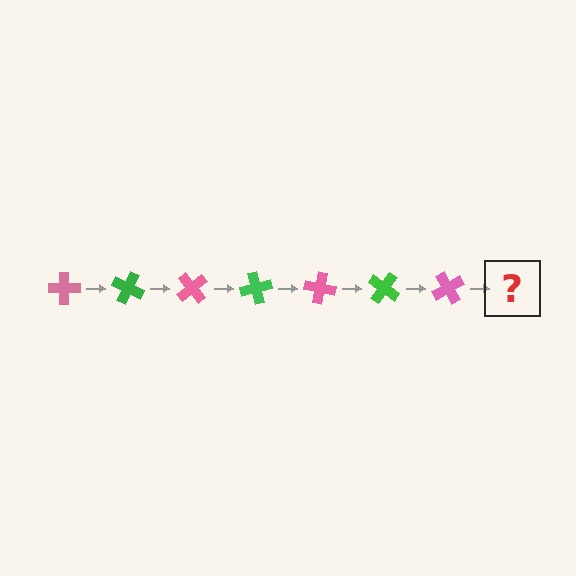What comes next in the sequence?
The next element should be a green cross, rotated 175 degrees from the start.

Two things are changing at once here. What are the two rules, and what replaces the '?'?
The two rules are that it rotates 25 degrees each step and the color cycles through pink and green. The '?' should be a green cross, rotated 175 degrees from the start.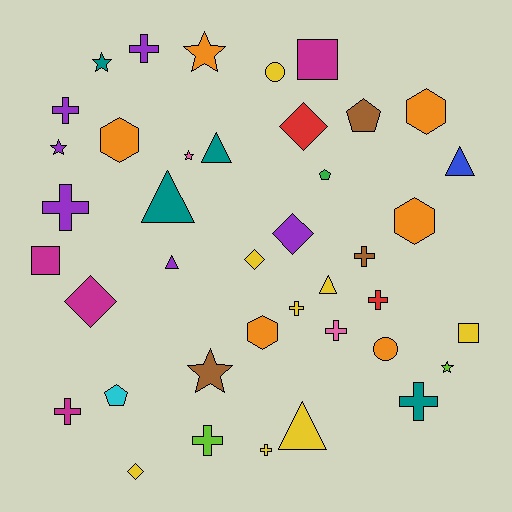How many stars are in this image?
There are 6 stars.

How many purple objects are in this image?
There are 6 purple objects.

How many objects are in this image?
There are 40 objects.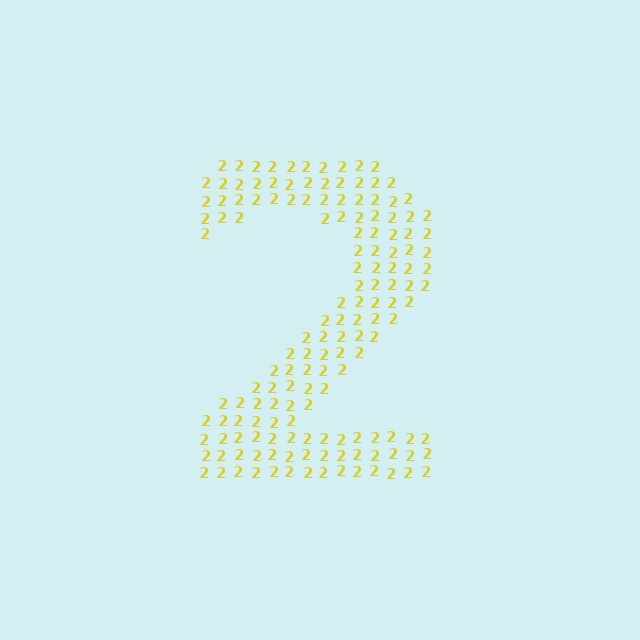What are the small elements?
The small elements are digit 2's.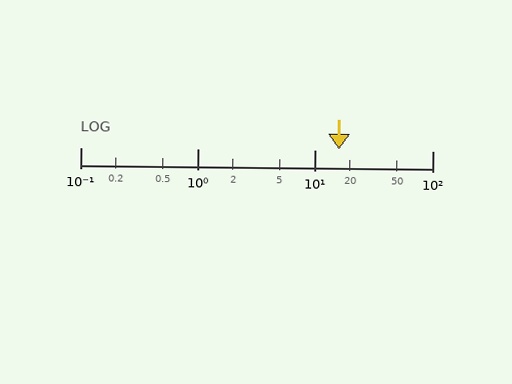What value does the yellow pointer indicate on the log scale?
The pointer indicates approximately 16.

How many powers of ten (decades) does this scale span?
The scale spans 3 decades, from 0.1 to 100.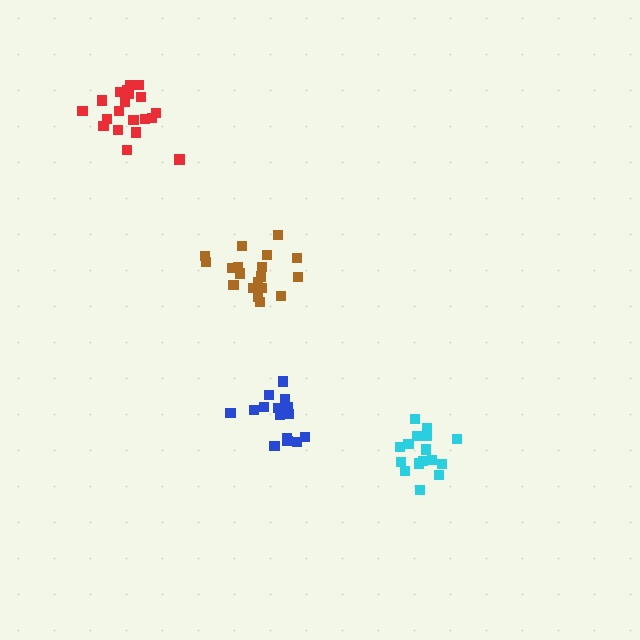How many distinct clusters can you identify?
There are 4 distinct clusters.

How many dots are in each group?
Group 1: 17 dots, Group 2: 20 dots, Group 3: 21 dots, Group 4: 15 dots (73 total).